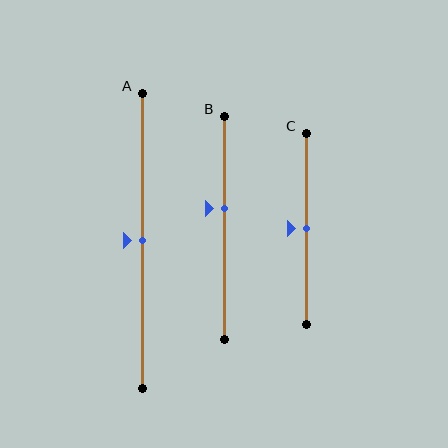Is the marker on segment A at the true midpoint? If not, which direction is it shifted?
Yes, the marker on segment A is at the true midpoint.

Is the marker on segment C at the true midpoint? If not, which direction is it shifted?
Yes, the marker on segment C is at the true midpoint.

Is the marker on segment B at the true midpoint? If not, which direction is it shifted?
No, the marker on segment B is shifted upward by about 9% of the segment length.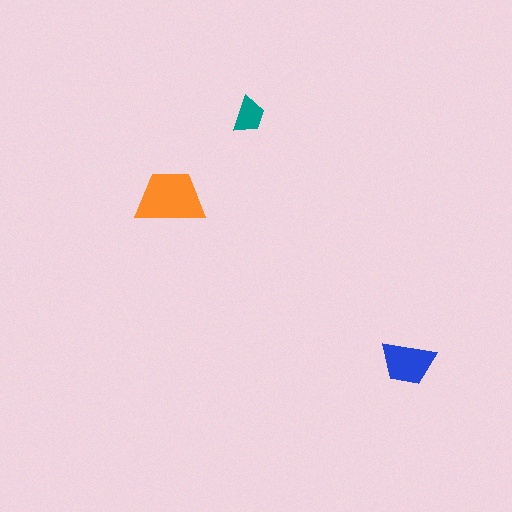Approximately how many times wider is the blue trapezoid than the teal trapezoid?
About 1.5 times wider.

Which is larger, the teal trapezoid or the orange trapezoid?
The orange one.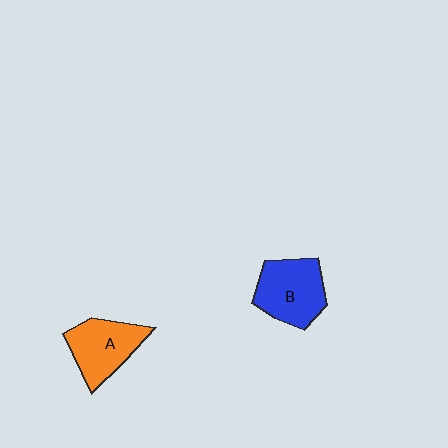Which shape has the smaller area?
Shape A (orange).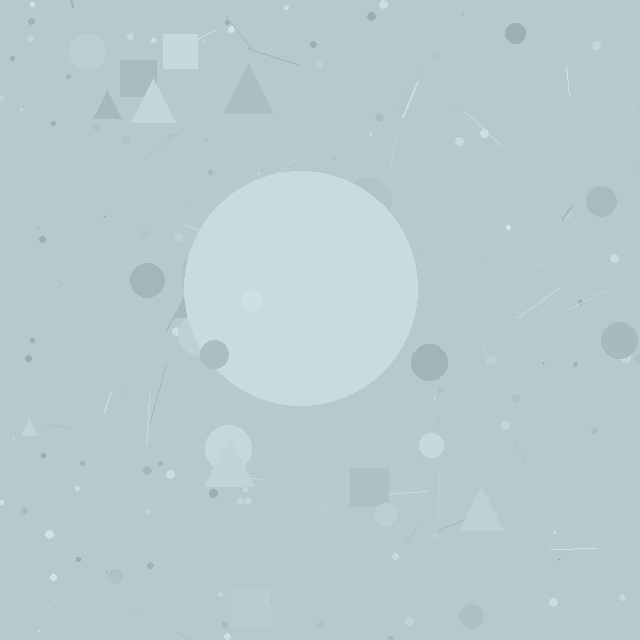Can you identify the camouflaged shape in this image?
The camouflaged shape is a circle.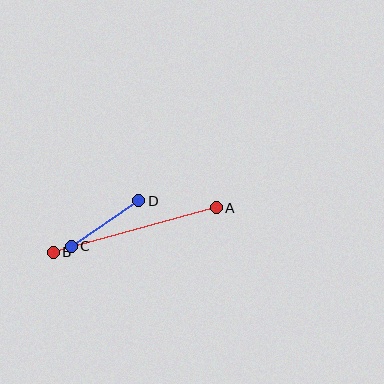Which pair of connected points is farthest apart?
Points A and B are farthest apart.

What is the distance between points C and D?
The distance is approximately 82 pixels.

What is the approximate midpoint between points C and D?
The midpoint is at approximately (105, 224) pixels.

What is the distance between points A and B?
The distance is approximately 169 pixels.